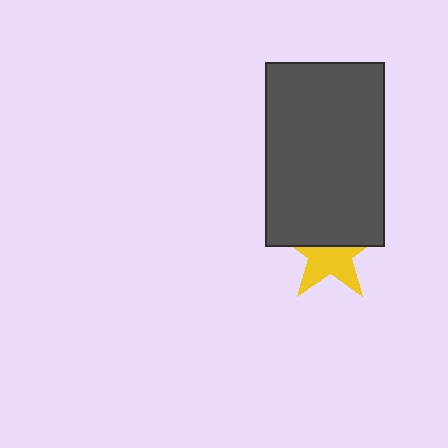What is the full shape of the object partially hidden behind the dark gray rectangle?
The partially hidden object is a yellow star.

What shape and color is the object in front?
The object in front is a dark gray rectangle.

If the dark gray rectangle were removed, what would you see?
You would see the complete yellow star.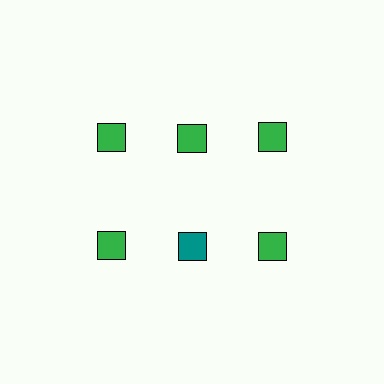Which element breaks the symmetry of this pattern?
The teal square in the second row, second from left column breaks the symmetry. All other shapes are green squares.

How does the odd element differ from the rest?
It has a different color: teal instead of green.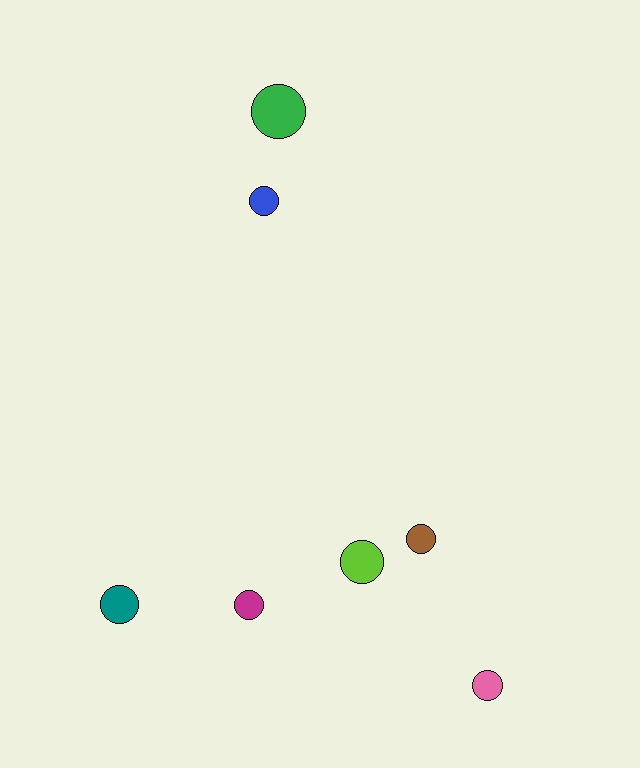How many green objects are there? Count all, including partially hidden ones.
There is 1 green object.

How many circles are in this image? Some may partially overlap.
There are 7 circles.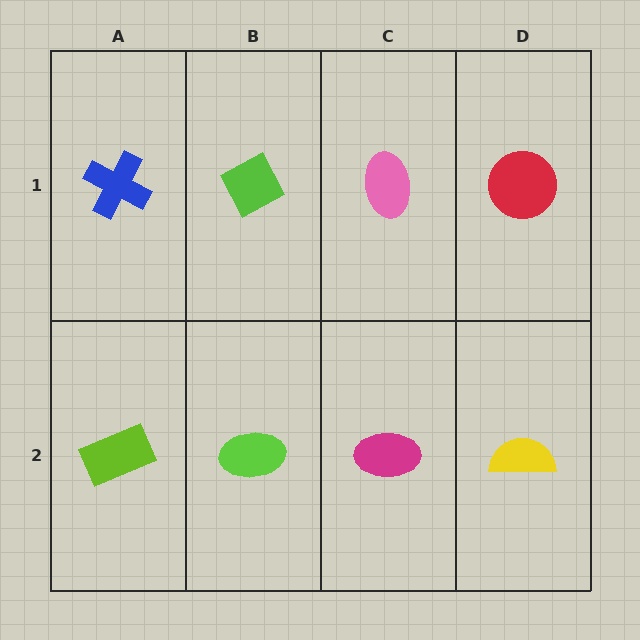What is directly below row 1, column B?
A lime ellipse.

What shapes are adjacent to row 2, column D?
A red circle (row 1, column D), a magenta ellipse (row 2, column C).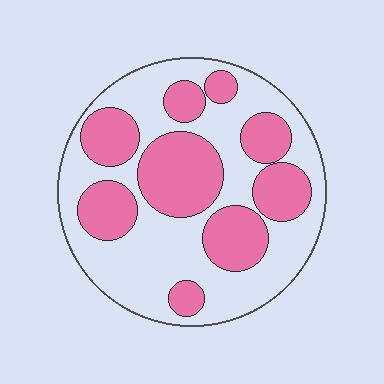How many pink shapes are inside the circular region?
9.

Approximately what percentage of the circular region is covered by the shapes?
Approximately 40%.